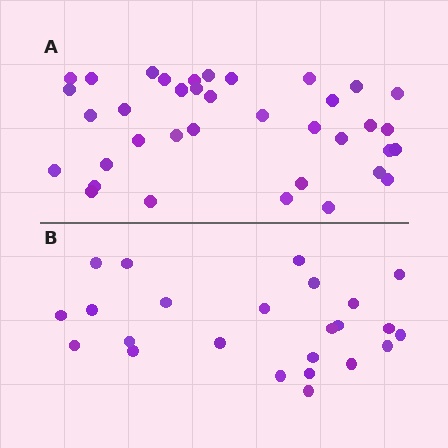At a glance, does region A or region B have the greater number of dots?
Region A (the top region) has more dots.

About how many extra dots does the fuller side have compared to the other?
Region A has approximately 15 more dots than region B.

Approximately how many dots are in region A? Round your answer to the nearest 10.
About 40 dots. (The exact count is 37, which rounds to 40.)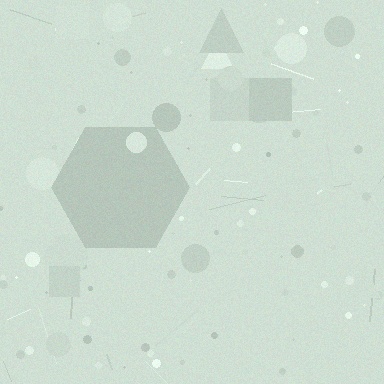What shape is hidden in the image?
A hexagon is hidden in the image.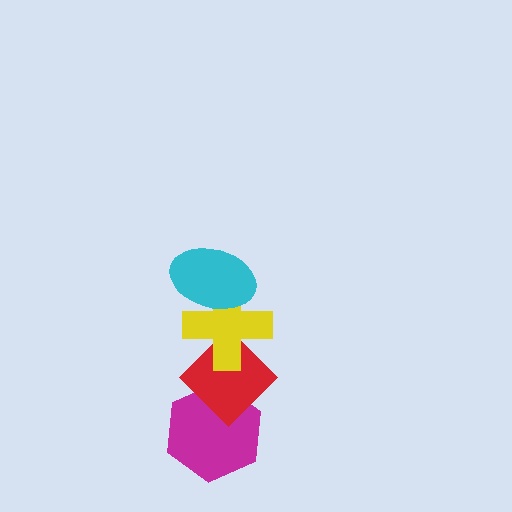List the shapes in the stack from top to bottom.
From top to bottom: the cyan ellipse, the yellow cross, the red diamond, the magenta hexagon.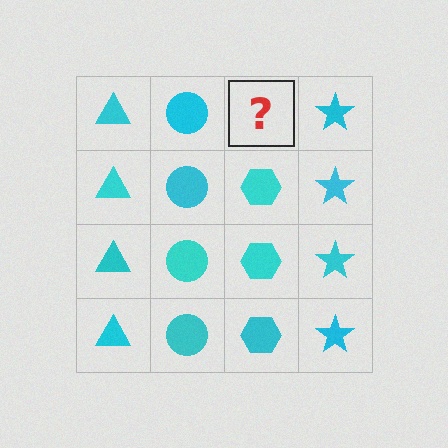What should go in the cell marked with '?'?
The missing cell should contain a cyan hexagon.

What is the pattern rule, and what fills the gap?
The rule is that each column has a consistent shape. The gap should be filled with a cyan hexagon.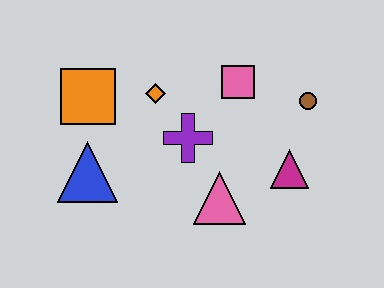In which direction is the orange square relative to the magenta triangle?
The orange square is to the left of the magenta triangle.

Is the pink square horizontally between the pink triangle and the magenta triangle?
Yes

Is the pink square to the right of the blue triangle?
Yes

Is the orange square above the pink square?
No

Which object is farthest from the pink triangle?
The orange square is farthest from the pink triangle.